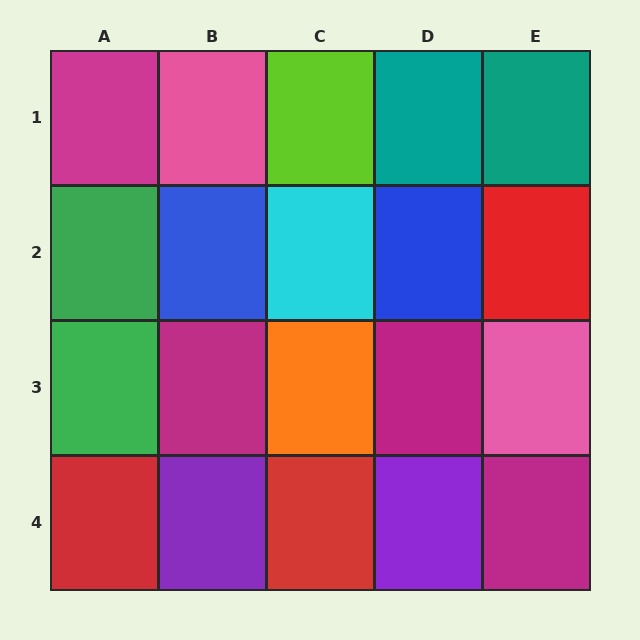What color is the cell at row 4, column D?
Purple.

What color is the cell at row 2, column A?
Green.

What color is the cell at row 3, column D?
Magenta.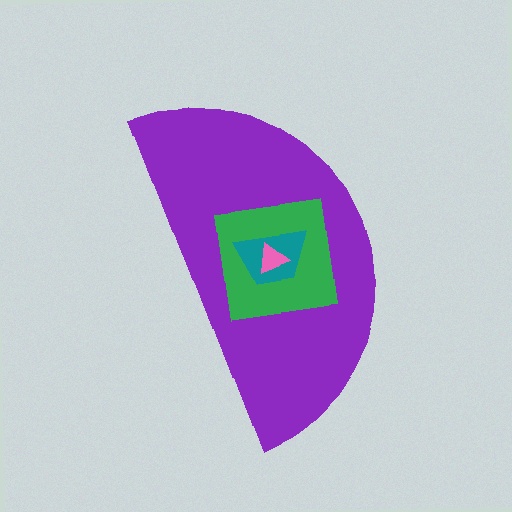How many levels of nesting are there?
4.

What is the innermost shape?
The pink triangle.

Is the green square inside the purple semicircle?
Yes.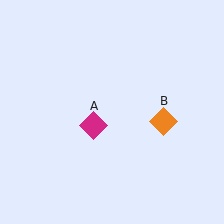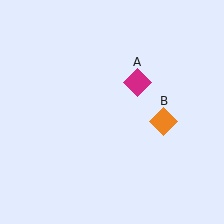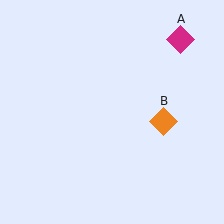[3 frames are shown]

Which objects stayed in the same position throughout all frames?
Orange diamond (object B) remained stationary.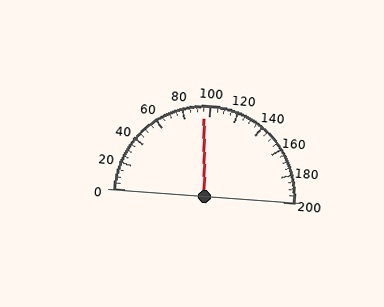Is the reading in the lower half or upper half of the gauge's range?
The reading is in the lower half of the range (0 to 200).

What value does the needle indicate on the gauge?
The needle indicates approximately 95.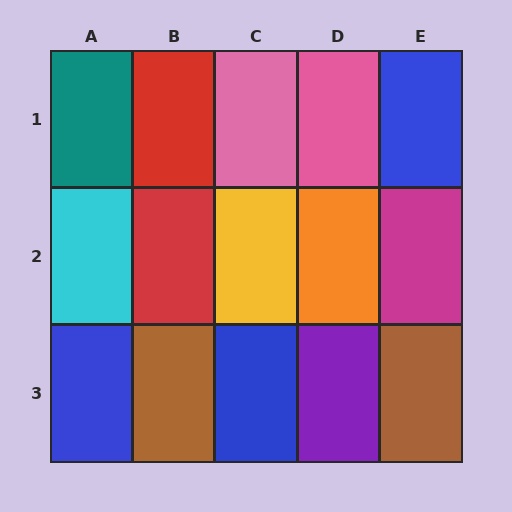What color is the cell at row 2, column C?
Yellow.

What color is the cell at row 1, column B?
Red.